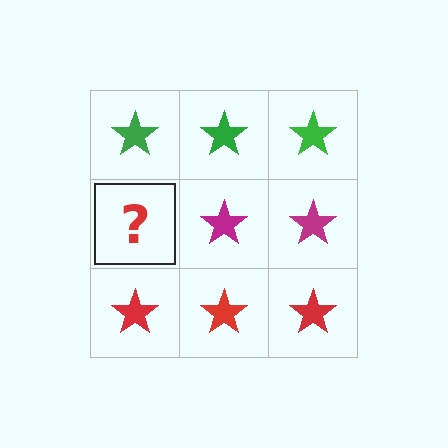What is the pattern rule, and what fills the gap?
The rule is that each row has a consistent color. The gap should be filled with a magenta star.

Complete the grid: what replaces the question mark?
The question mark should be replaced with a magenta star.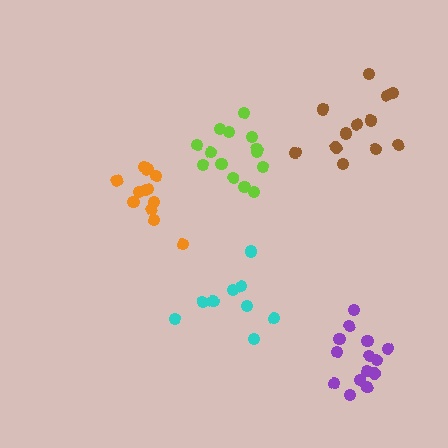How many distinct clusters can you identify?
There are 5 distinct clusters.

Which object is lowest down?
The purple cluster is bottommost.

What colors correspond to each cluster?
The clusters are colored: orange, cyan, purple, brown, lime.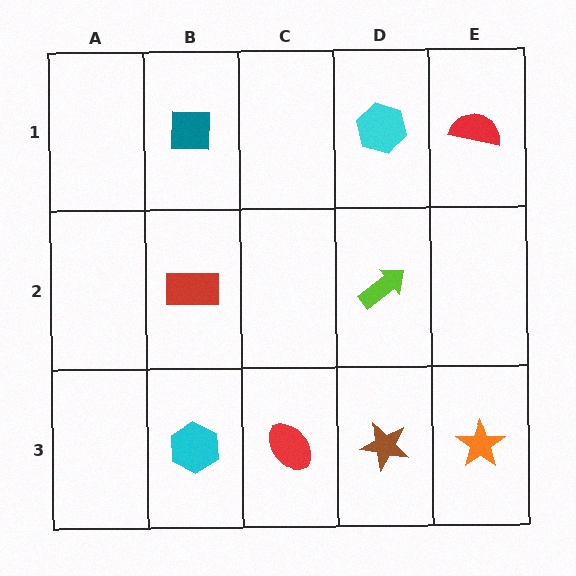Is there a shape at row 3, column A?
No, that cell is empty.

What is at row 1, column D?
A cyan hexagon.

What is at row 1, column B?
A teal square.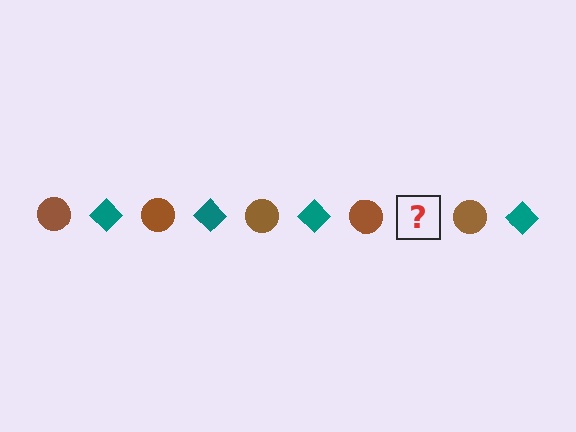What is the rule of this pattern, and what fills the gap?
The rule is that the pattern alternates between brown circle and teal diamond. The gap should be filled with a teal diamond.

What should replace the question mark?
The question mark should be replaced with a teal diamond.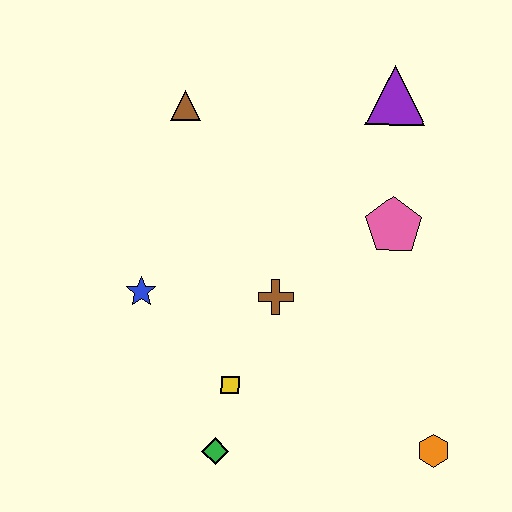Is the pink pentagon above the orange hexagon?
Yes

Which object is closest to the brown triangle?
The blue star is closest to the brown triangle.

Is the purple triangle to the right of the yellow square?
Yes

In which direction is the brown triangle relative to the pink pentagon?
The brown triangle is to the left of the pink pentagon.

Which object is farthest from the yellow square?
The purple triangle is farthest from the yellow square.